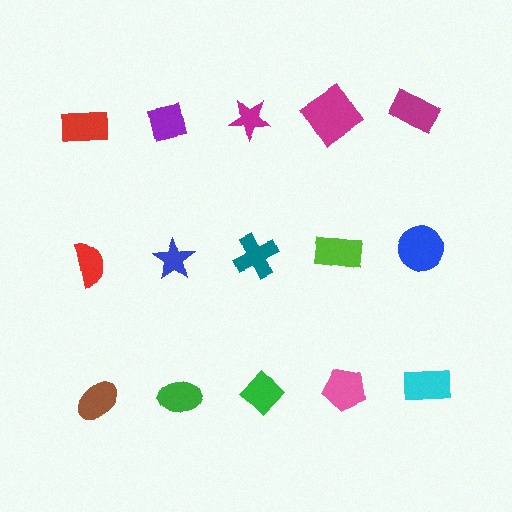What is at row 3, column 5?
A cyan rectangle.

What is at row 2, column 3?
A teal cross.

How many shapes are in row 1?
5 shapes.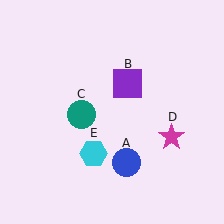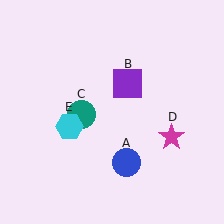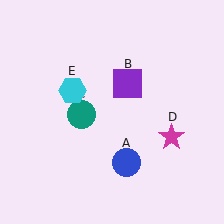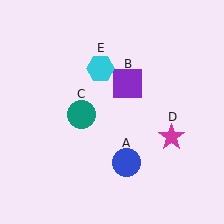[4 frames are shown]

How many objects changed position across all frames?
1 object changed position: cyan hexagon (object E).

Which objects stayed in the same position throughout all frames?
Blue circle (object A) and purple square (object B) and teal circle (object C) and magenta star (object D) remained stationary.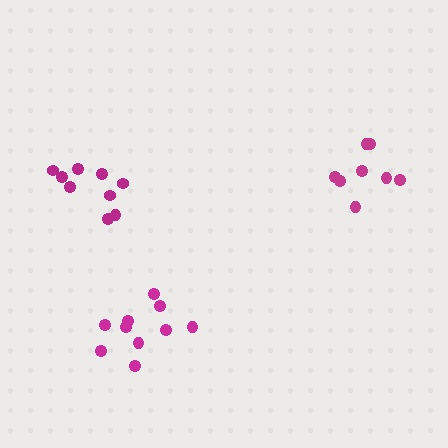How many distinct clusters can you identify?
There are 3 distinct clusters.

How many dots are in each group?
Group 1: 9 dots, Group 2: 10 dots, Group 3: 8 dots (27 total).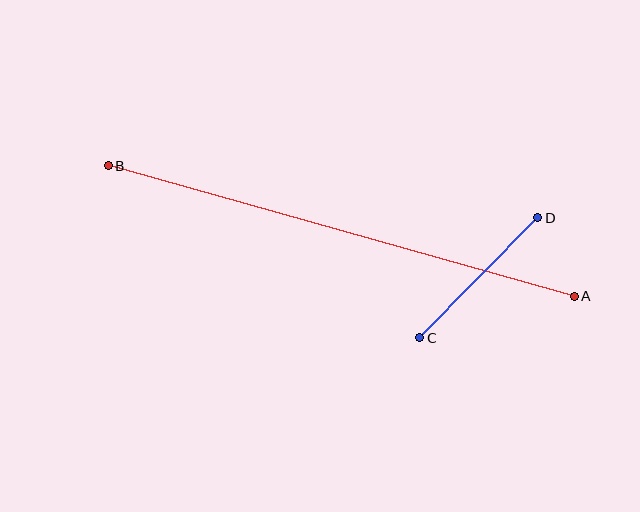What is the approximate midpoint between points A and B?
The midpoint is at approximately (341, 231) pixels.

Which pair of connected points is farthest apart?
Points A and B are farthest apart.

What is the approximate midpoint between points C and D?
The midpoint is at approximately (479, 278) pixels.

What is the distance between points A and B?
The distance is approximately 484 pixels.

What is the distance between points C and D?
The distance is approximately 168 pixels.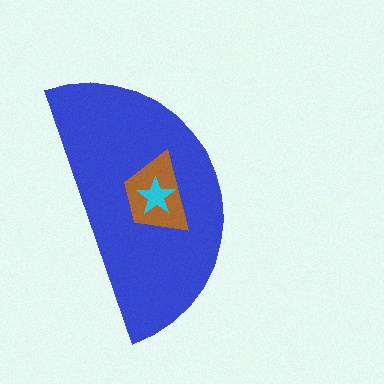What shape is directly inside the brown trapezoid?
The cyan star.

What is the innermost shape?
The cyan star.